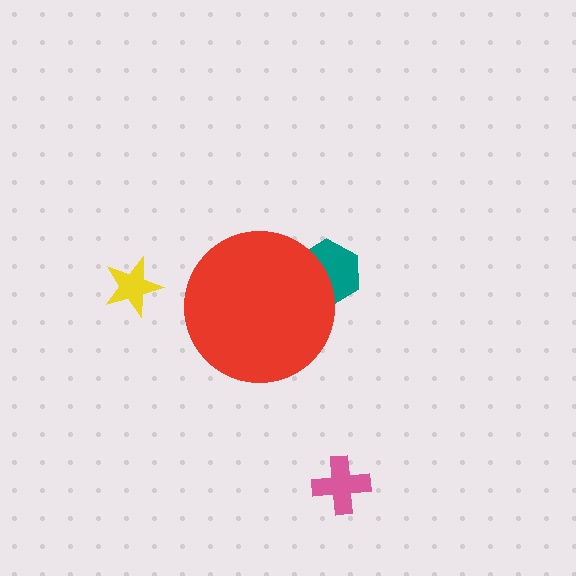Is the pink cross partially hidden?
No, the pink cross is fully visible.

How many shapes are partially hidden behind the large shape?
1 shape is partially hidden.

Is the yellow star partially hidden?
No, the yellow star is fully visible.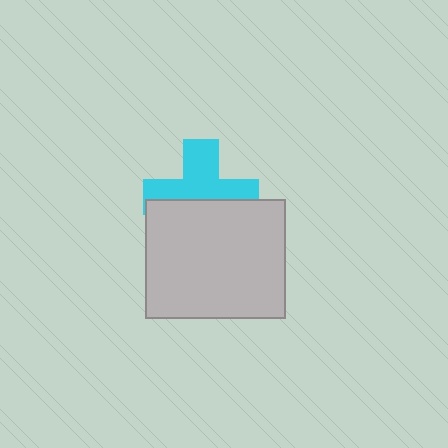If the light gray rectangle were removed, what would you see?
You would see the complete cyan cross.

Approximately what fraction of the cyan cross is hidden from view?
Roughly 46% of the cyan cross is hidden behind the light gray rectangle.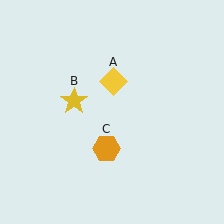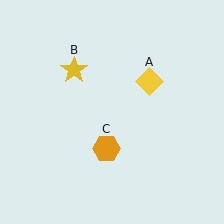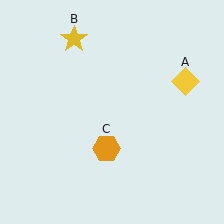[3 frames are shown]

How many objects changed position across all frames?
2 objects changed position: yellow diamond (object A), yellow star (object B).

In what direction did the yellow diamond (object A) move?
The yellow diamond (object A) moved right.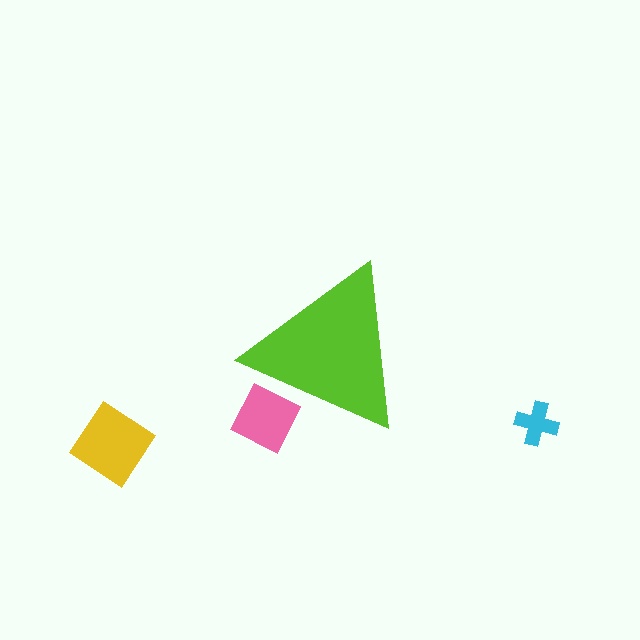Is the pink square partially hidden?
Yes, the pink square is partially hidden behind the lime triangle.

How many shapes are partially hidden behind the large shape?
1 shape is partially hidden.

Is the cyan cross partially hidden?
No, the cyan cross is fully visible.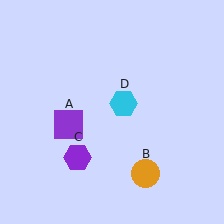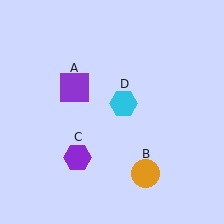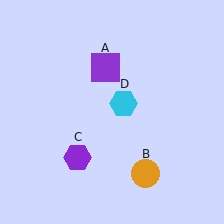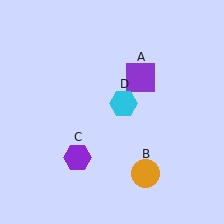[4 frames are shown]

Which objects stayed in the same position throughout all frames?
Orange circle (object B) and purple hexagon (object C) and cyan hexagon (object D) remained stationary.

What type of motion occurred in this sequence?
The purple square (object A) rotated clockwise around the center of the scene.